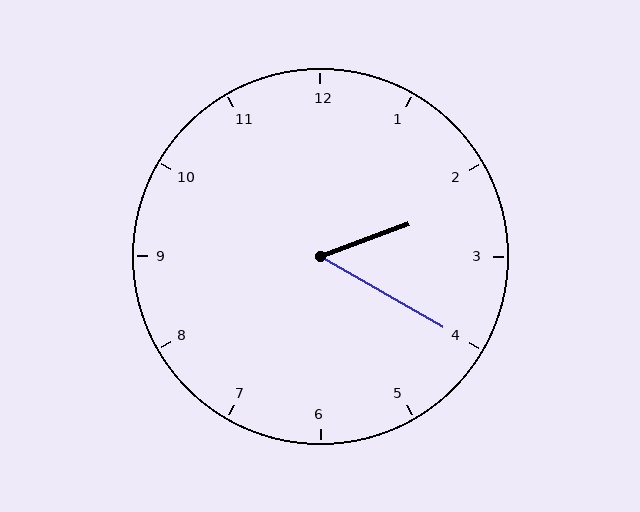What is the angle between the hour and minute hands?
Approximately 50 degrees.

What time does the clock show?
2:20.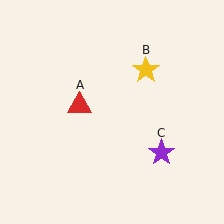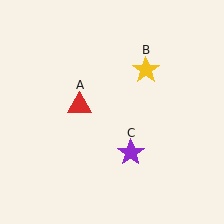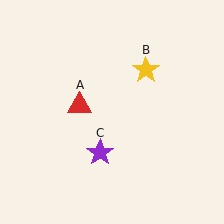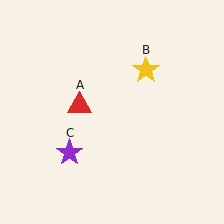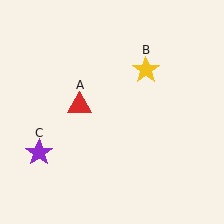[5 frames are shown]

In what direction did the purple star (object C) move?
The purple star (object C) moved left.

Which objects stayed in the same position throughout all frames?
Red triangle (object A) and yellow star (object B) remained stationary.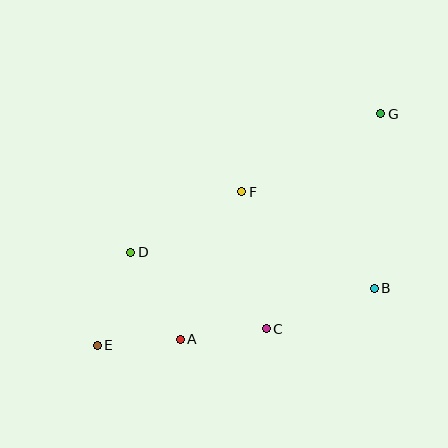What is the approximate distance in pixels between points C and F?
The distance between C and F is approximately 140 pixels.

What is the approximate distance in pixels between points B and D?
The distance between B and D is approximately 246 pixels.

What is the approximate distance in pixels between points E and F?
The distance between E and F is approximately 211 pixels.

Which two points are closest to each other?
Points A and E are closest to each other.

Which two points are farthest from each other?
Points E and G are farthest from each other.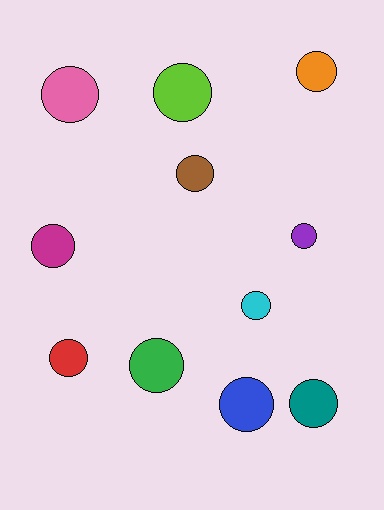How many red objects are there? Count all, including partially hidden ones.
There is 1 red object.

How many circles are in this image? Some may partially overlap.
There are 11 circles.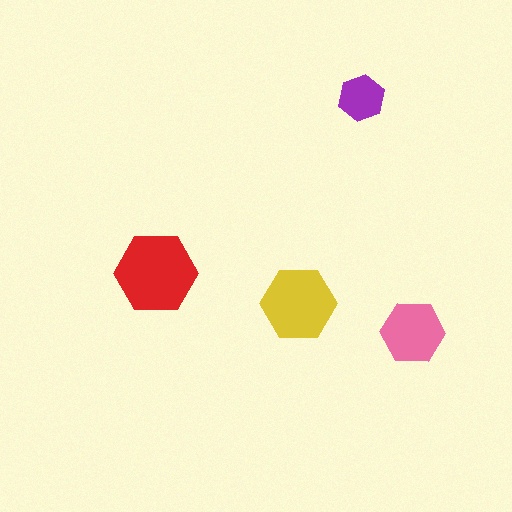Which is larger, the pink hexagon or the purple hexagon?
The pink one.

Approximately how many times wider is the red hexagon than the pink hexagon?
About 1.5 times wider.